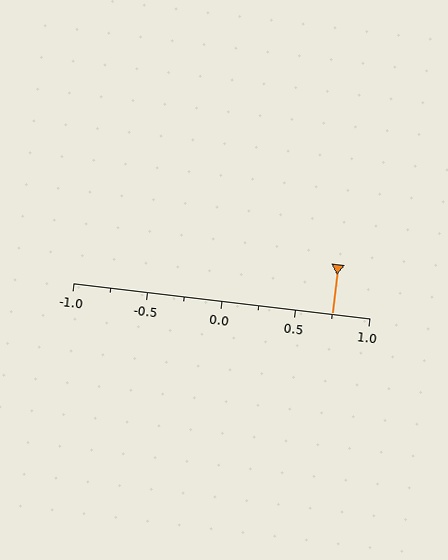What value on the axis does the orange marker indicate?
The marker indicates approximately 0.75.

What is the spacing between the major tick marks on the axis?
The major ticks are spaced 0.5 apart.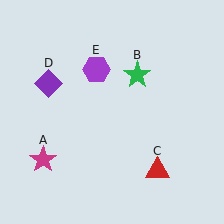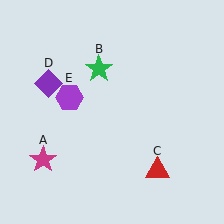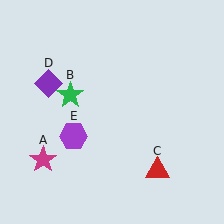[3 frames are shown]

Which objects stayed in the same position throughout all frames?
Magenta star (object A) and red triangle (object C) and purple diamond (object D) remained stationary.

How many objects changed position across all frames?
2 objects changed position: green star (object B), purple hexagon (object E).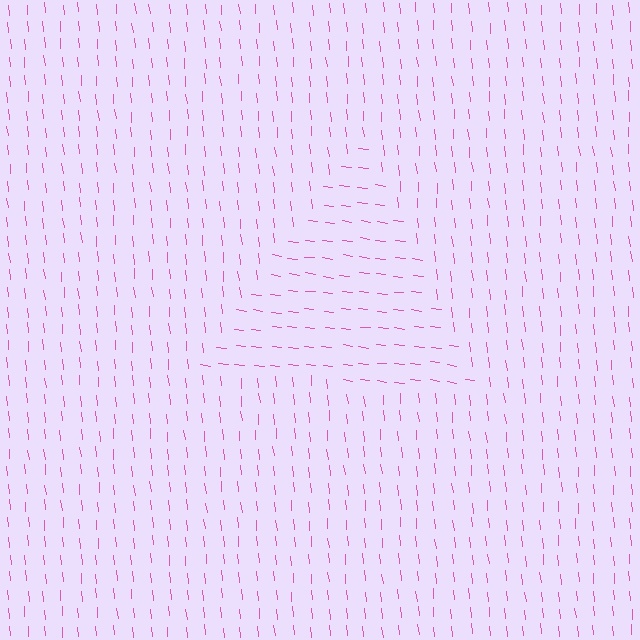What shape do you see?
I see a triangle.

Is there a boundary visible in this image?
Yes, there is a texture boundary formed by a change in line orientation.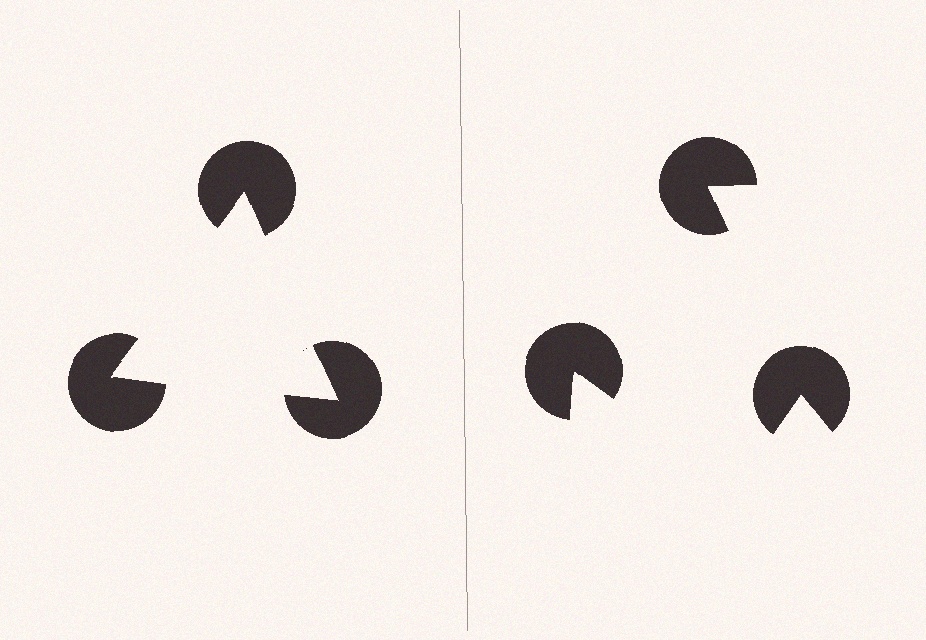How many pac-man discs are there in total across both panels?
6 — 3 on each side.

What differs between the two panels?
The pac-man discs are positioned identically on both sides; only the wedge orientations differ. On the left they align to a triangle; on the right they are misaligned.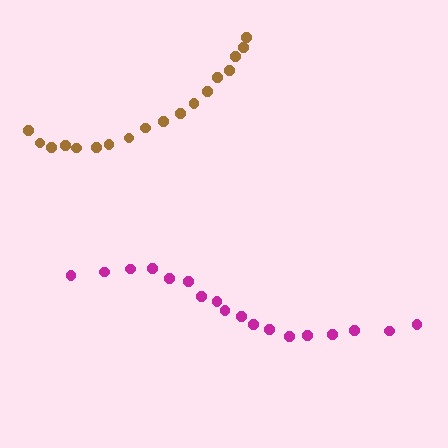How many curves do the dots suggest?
There are 2 distinct paths.